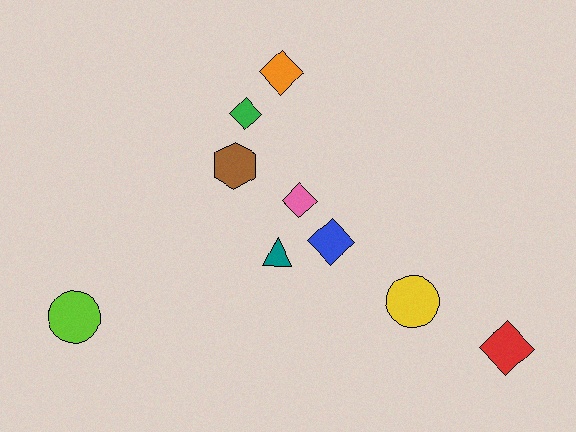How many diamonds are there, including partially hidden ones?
There are 5 diamonds.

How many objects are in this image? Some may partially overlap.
There are 9 objects.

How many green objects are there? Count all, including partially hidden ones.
There is 1 green object.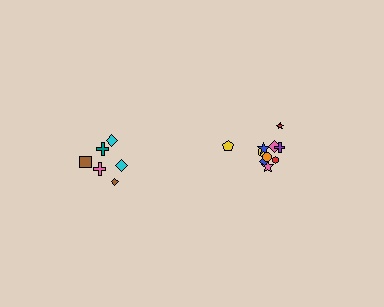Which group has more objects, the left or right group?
The right group.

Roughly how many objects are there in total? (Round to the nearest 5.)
Roughly 15 objects in total.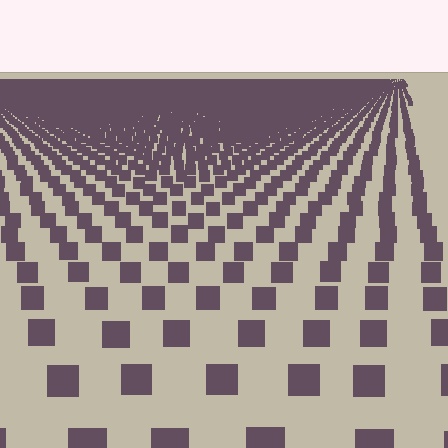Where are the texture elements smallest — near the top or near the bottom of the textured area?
Near the top.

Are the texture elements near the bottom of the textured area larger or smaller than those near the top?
Larger. Near the bottom, elements are closer to the viewer and appear at a bigger on-screen size.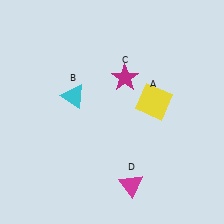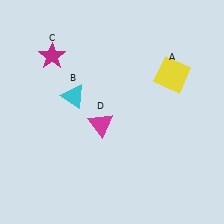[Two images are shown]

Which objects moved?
The objects that moved are: the yellow square (A), the magenta star (C), the magenta triangle (D).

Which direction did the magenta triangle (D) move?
The magenta triangle (D) moved up.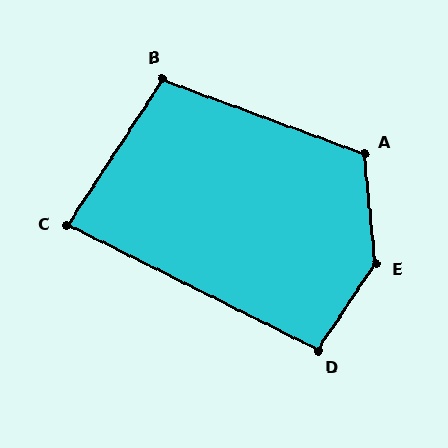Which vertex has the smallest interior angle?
C, at approximately 83 degrees.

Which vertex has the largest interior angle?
E, at approximately 140 degrees.